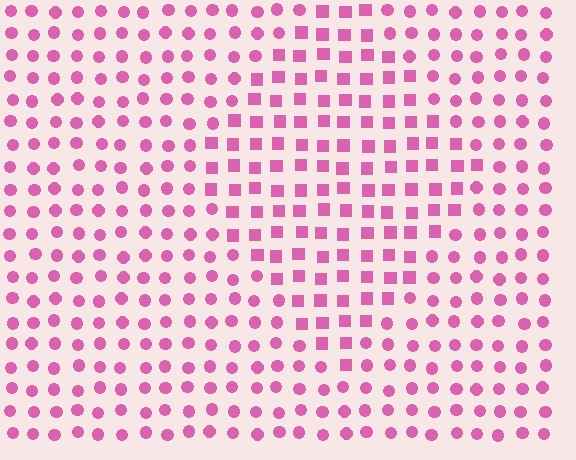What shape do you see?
I see a diamond.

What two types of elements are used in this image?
The image uses squares inside the diamond region and circles outside it.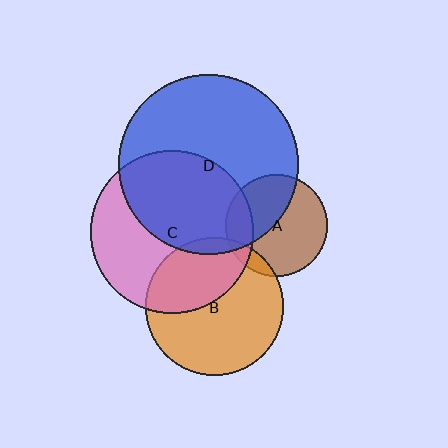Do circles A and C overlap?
Yes.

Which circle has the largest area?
Circle D (blue).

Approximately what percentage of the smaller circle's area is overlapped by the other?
Approximately 20%.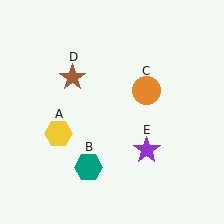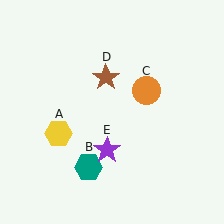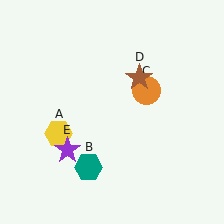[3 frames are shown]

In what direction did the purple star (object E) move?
The purple star (object E) moved left.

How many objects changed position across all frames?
2 objects changed position: brown star (object D), purple star (object E).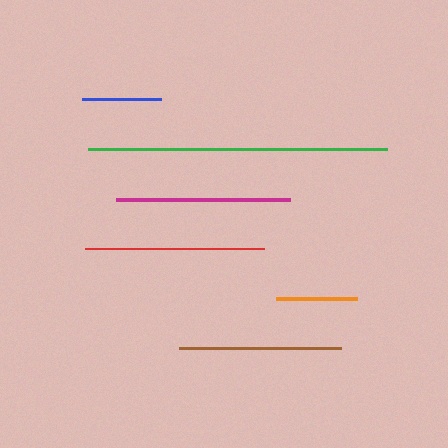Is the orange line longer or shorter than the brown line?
The brown line is longer than the orange line.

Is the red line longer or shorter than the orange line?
The red line is longer than the orange line.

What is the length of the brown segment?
The brown segment is approximately 162 pixels long.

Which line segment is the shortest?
The blue line is the shortest at approximately 79 pixels.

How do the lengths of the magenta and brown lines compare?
The magenta and brown lines are approximately the same length.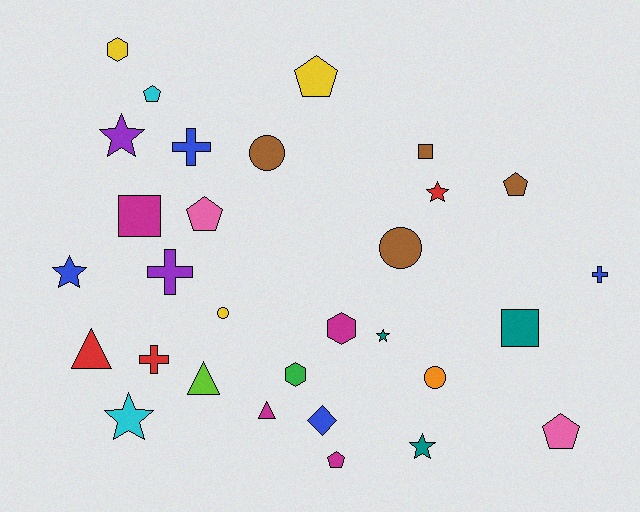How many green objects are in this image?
There is 1 green object.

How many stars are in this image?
There are 6 stars.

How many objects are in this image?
There are 30 objects.